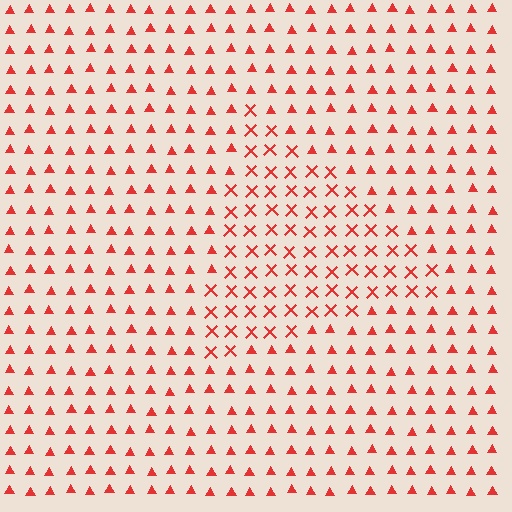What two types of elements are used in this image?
The image uses X marks inside the triangle region and triangles outside it.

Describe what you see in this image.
The image is filled with small red elements arranged in a uniform grid. A triangle-shaped region contains X marks, while the surrounding area contains triangles. The boundary is defined purely by the change in element shape.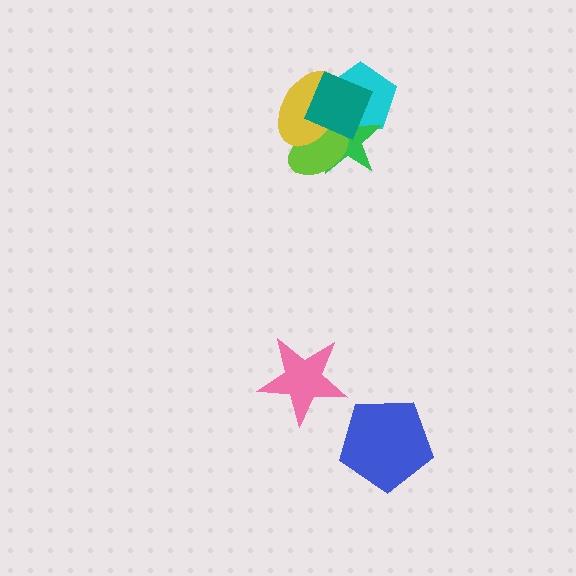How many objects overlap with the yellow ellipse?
4 objects overlap with the yellow ellipse.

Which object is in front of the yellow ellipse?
The teal diamond is in front of the yellow ellipse.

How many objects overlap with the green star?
4 objects overlap with the green star.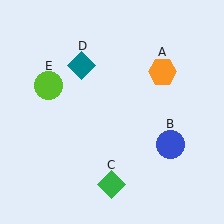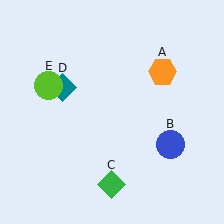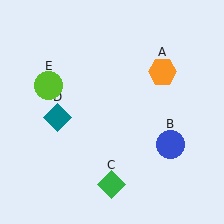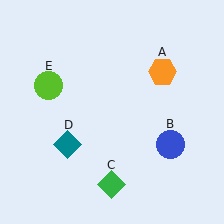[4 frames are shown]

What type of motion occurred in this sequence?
The teal diamond (object D) rotated counterclockwise around the center of the scene.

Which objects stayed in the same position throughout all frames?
Orange hexagon (object A) and blue circle (object B) and green diamond (object C) and lime circle (object E) remained stationary.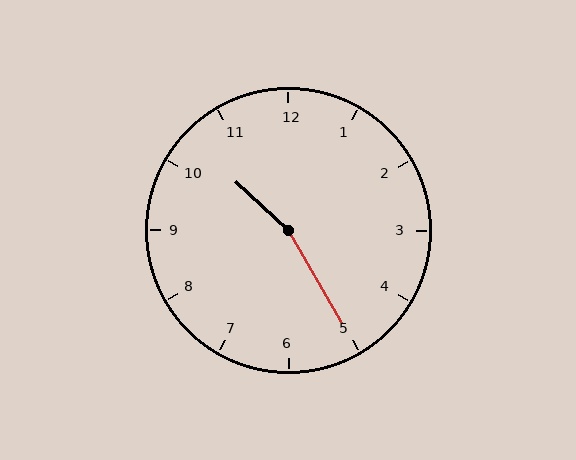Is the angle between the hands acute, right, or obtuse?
It is obtuse.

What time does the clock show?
10:25.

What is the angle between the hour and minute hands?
Approximately 162 degrees.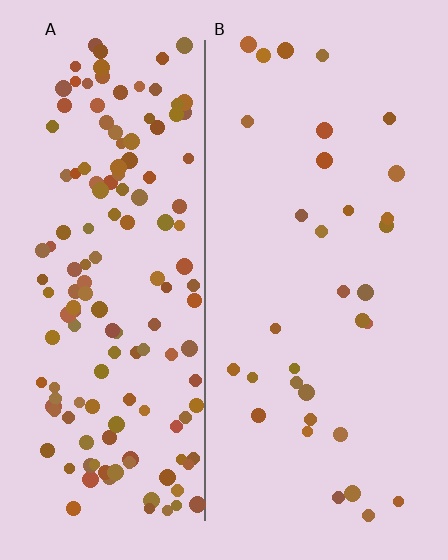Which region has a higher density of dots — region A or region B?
A (the left).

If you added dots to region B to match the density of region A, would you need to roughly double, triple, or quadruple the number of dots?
Approximately quadruple.